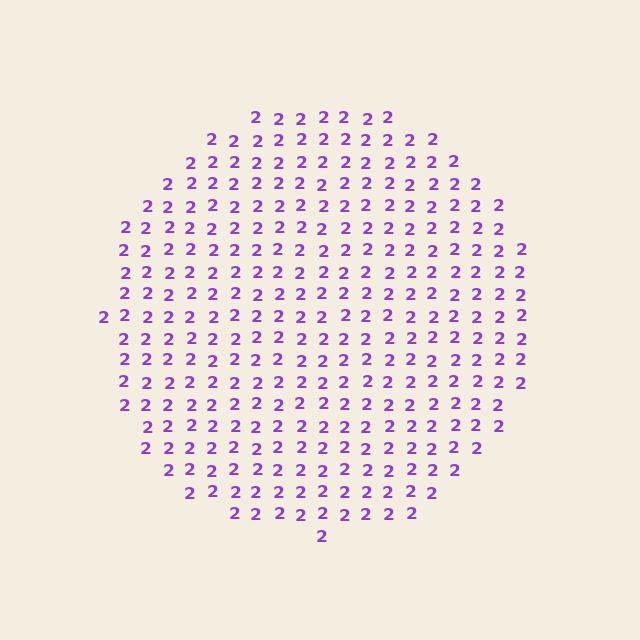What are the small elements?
The small elements are digit 2's.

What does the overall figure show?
The overall figure shows a circle.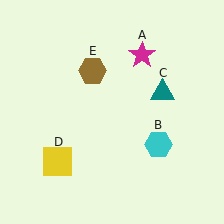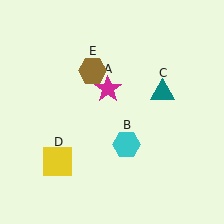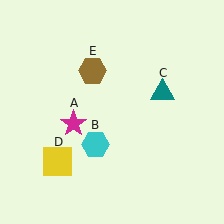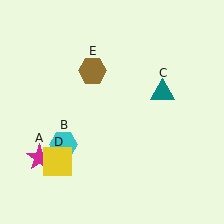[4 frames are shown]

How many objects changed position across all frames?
2 objects changed position: magenta star (object A), cyan hexagon (object B).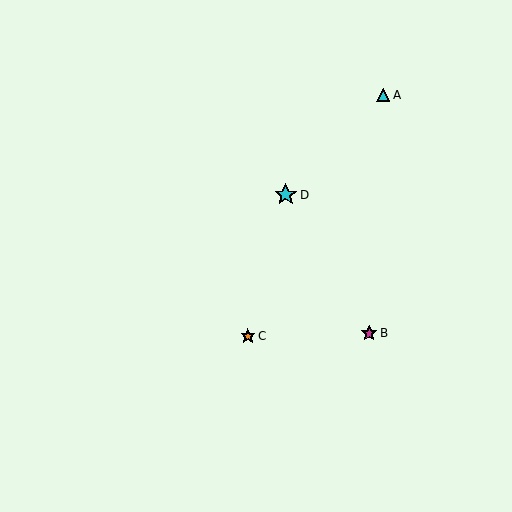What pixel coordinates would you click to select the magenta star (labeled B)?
Click at (369, 333) to select the magenta star B.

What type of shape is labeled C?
Shape C is an orange star.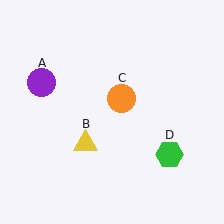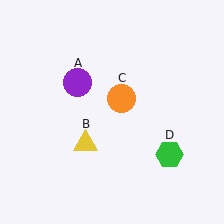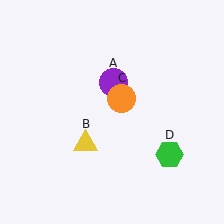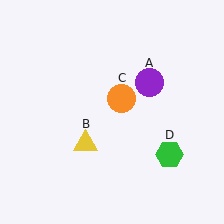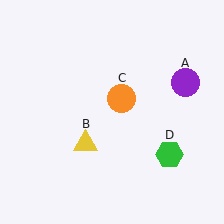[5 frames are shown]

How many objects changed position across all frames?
1 object changed position: purple circle (object A).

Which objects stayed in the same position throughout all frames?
Yellow triangle (object B) and orange circle (object C) and green hexagon (object D) remained stationary.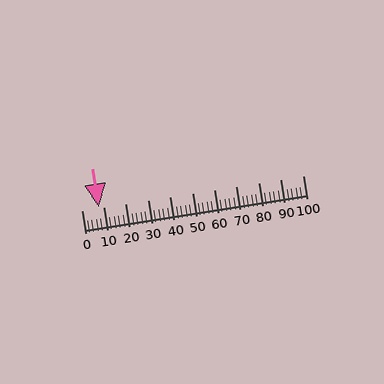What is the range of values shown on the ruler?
The ruler shows values from 0 to 100.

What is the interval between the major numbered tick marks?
The major tick marks are spaced 10 units apart.